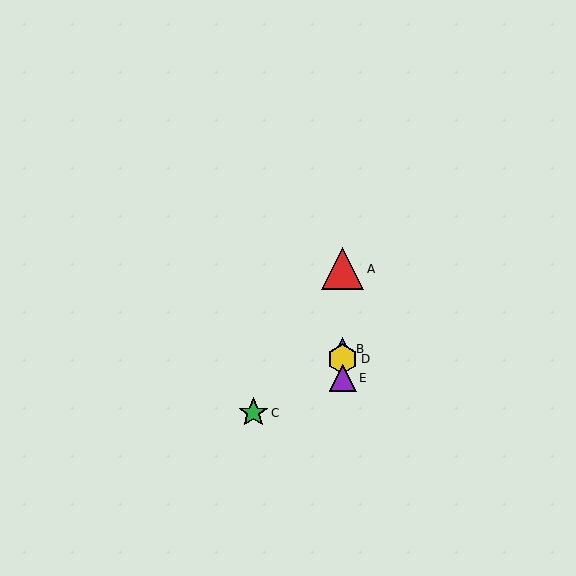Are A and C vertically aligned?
No, A is at x≈343 and C is at x≈253.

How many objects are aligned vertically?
4 objects (A, B, D, E) are aligned vertically.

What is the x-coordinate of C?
Object C is at x≈253.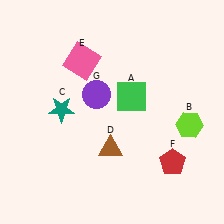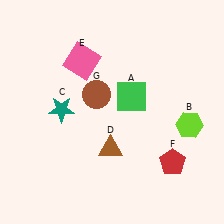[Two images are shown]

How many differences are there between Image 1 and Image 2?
There is 1 difference between the two images.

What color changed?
The circle (G) changed from purple in Image 1 to brown in Image 2.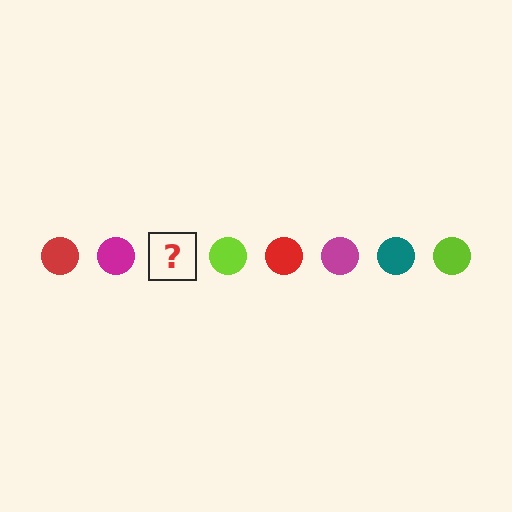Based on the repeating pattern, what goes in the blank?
The blank should be a teal circle.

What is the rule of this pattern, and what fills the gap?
The rule is that the pattern cycles through red, magenta, teal, lime circles. The gap should be filled with a teal circle.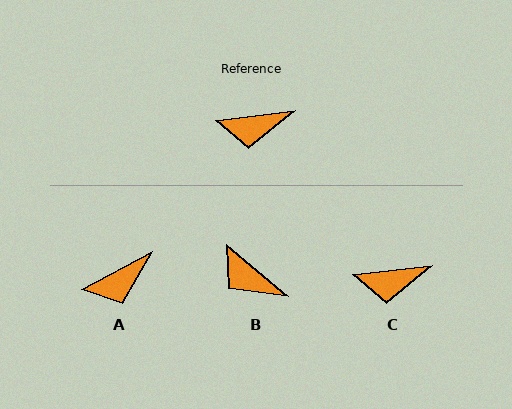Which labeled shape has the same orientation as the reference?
C.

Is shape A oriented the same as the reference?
No, it is off by about 21 degrees.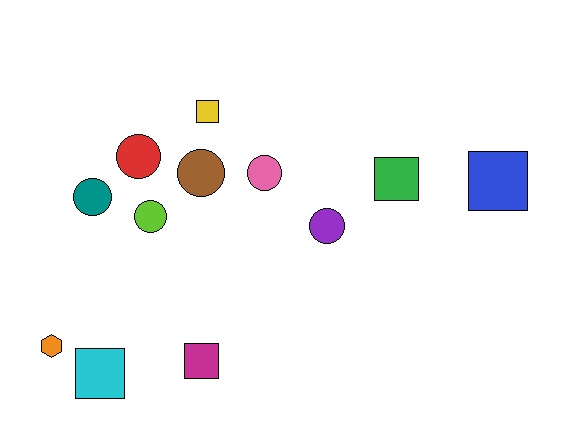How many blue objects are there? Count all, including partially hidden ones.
There is 1 blue object.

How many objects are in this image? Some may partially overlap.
There are 12 objects.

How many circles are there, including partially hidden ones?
There are 6 circles.